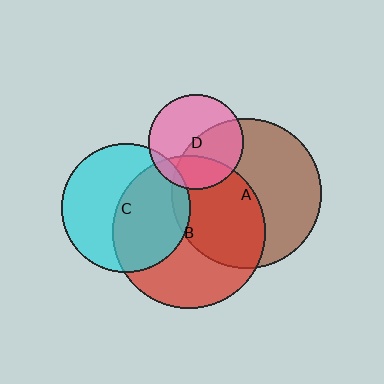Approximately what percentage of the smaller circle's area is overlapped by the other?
Approximately 45%.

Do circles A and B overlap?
Yes.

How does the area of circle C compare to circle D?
Approximately 1.8 times.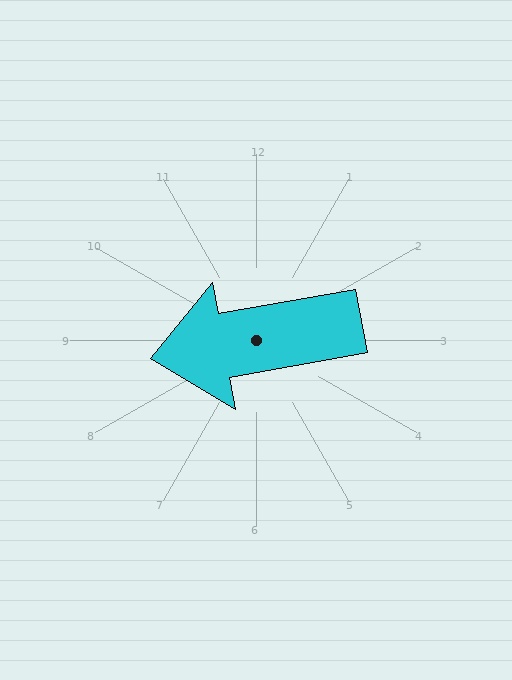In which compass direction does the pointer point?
West.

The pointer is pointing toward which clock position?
Roughly 9 o'clock.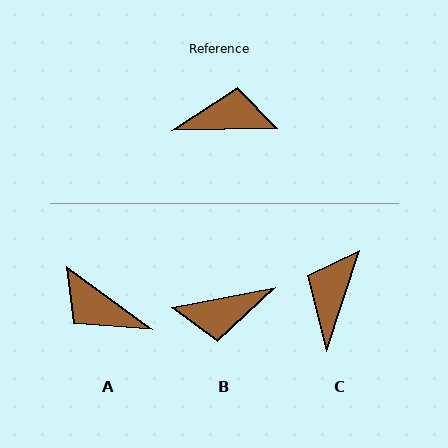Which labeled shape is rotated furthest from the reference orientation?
B, about 171 degrees away.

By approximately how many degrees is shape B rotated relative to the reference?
Approximately 171 degrees clockwise.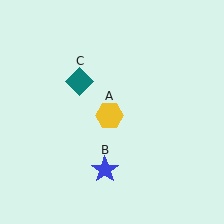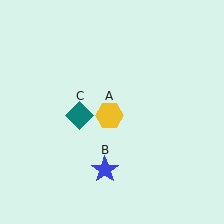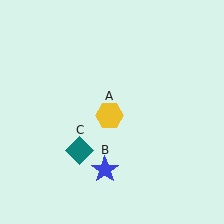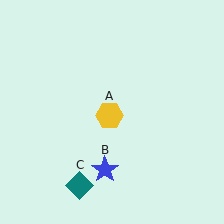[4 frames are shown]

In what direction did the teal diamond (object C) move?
The teal diamond (object C) moved down.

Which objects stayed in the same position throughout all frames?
Yellow hexagon (object A) and blue star (object B) remained stationary.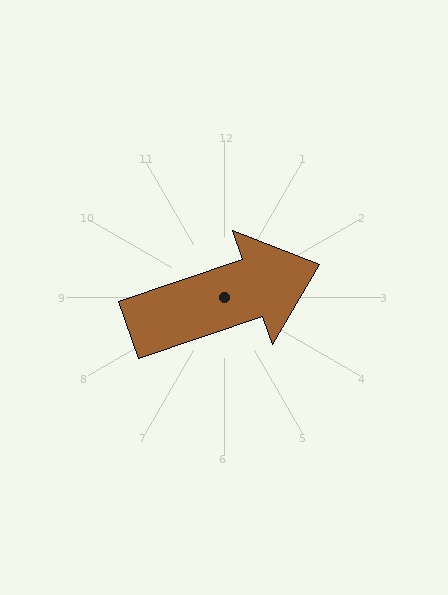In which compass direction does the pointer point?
East.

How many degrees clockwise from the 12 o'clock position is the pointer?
Approximately 71 degrees.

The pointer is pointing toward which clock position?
Roughly 2 o'clock.